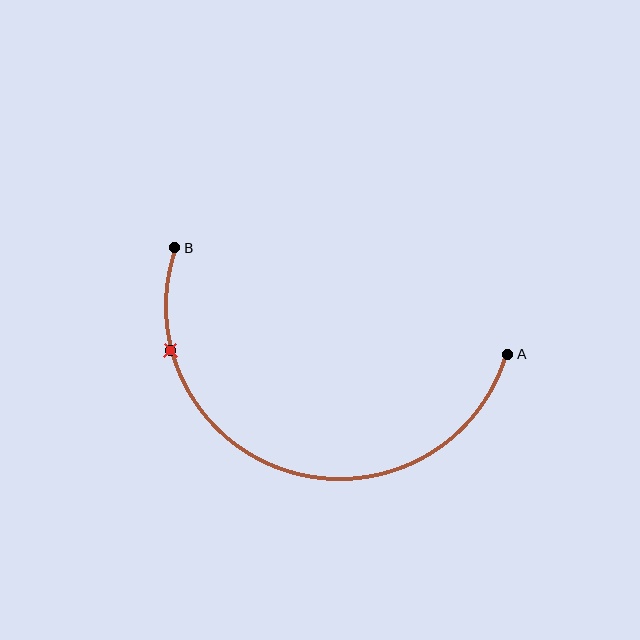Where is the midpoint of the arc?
The arc midpoint is the point on the curve farthest from the straight line joining A and B. It sits below that line.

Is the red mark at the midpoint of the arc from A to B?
No. The red mark lies on the arc but is closer to endpoint B. The arc midpoint would be at the point on the curve equidistant along the arc from both A and B.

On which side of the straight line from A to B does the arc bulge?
The arc bulges below the straight line connecting A and B.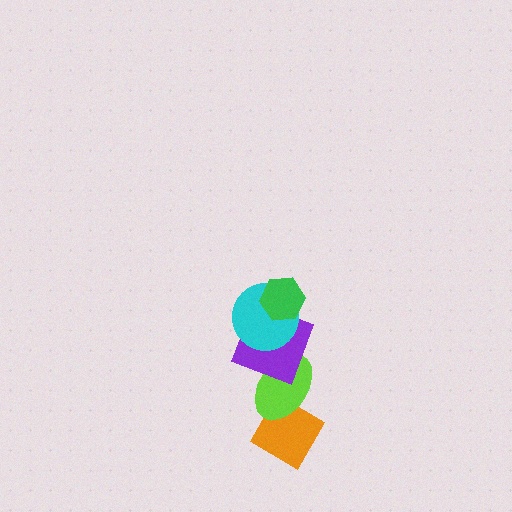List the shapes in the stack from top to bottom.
From top to bottom: the green hexagon, the cyan circle, the purple square, the lime ellipse, the orange diamond.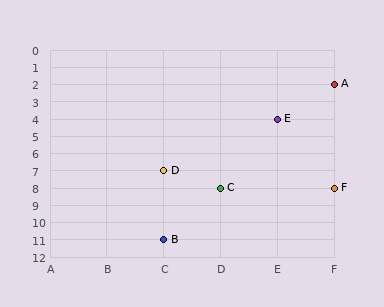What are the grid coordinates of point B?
Point B is at grid coordinates (C, 11).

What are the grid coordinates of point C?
Point C is at grid coordinates (D, 8).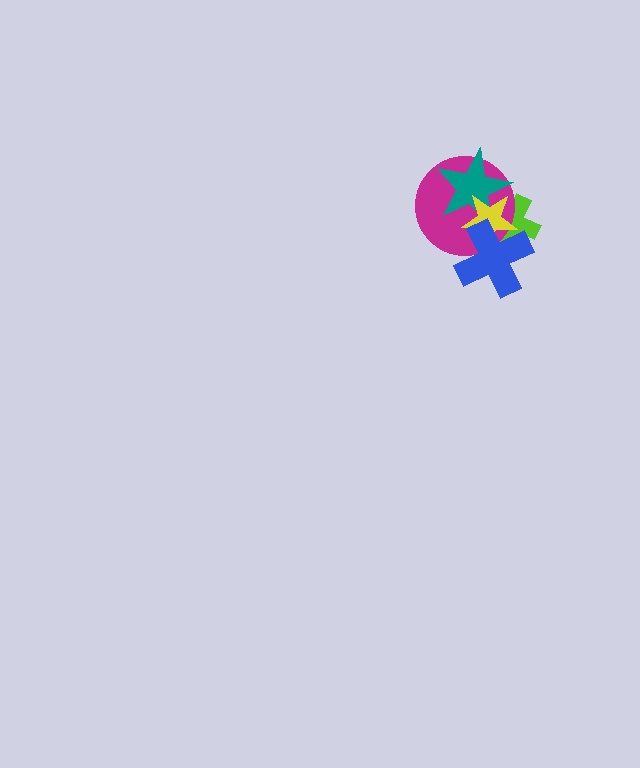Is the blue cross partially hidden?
No, no other shape covers it.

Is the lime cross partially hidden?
Yes, it is partially covered by another shape.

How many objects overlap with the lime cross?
4 objects overlap with the lime cross.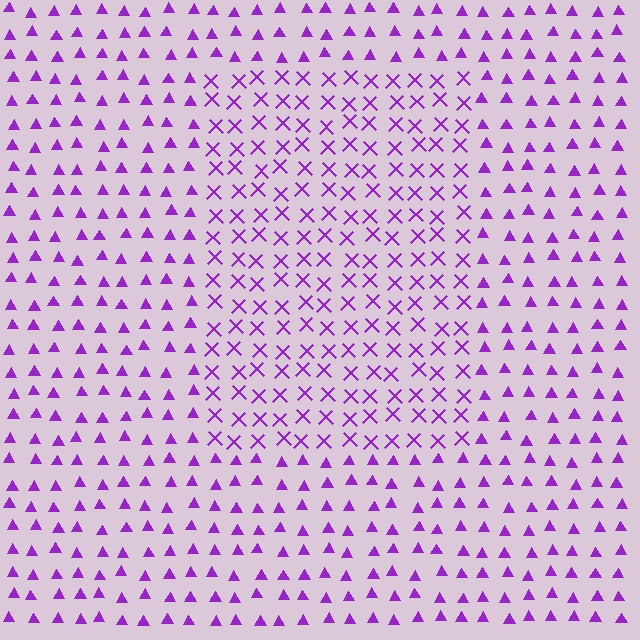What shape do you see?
I see a rectangle.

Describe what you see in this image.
The image is filled with small purple elements arranged in a uniform grid. A rectangle-shaped region contains X marks, while the surrounding area contains triangles. The boundary is defined purely by the change in element shape.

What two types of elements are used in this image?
The image uses X marks inside the rectangle region and triangles outside it.